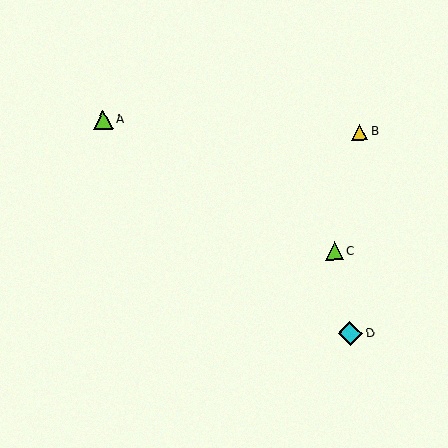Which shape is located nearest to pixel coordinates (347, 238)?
The lime triangle (labeled C) at (335, 251) is nearest to that location.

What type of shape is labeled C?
Shape C is a lime triangle.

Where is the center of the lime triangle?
The center of the lime triangle is at (335, 251).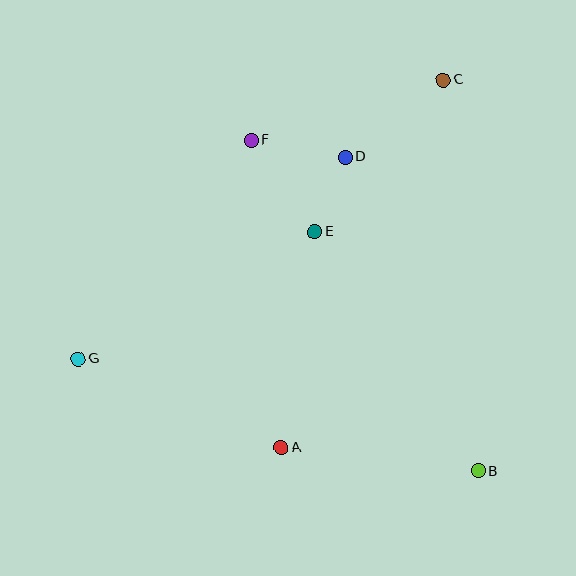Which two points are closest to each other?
Points D and E are closest to each other.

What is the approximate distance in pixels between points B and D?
The distance between B and D is approximately 341 pixels.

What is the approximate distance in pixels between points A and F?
The distance between A and F is approximately 309 pixels.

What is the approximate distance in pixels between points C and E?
The distance between C and E is approximately 199 pixels.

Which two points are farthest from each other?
Points C and G are farthest from each other.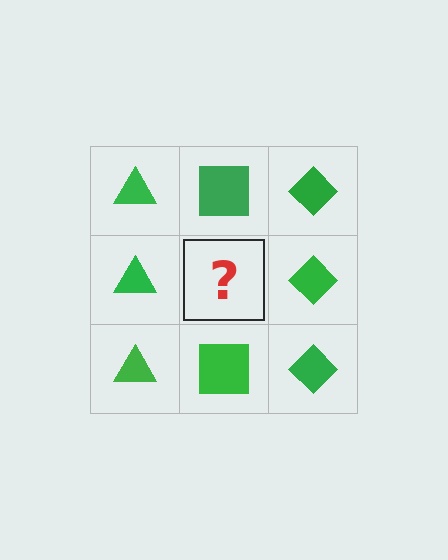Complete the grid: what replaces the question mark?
The question mark should be replaced with a green square.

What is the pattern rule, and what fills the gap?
The rule is that each column has a consistent shape. The gap should be filled with a green square.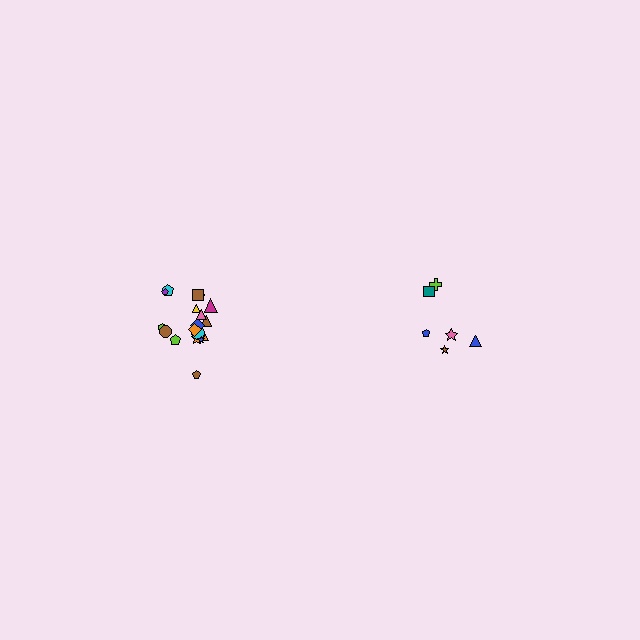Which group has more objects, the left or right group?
The left group.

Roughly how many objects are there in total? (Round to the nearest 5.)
Roughly 25 objects in total.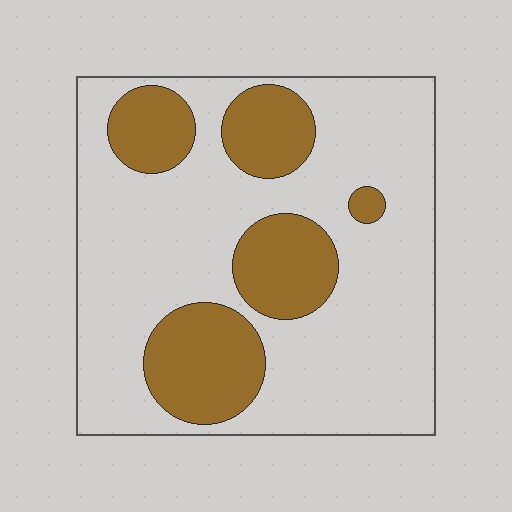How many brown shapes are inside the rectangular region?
5.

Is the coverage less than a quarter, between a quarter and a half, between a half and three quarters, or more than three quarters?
Between a quarter and a half.